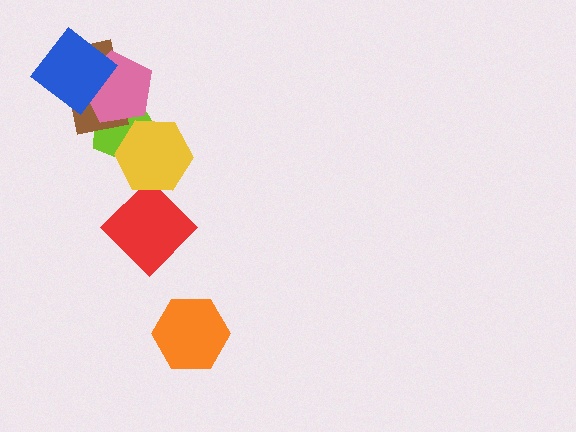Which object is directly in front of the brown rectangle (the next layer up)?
The pink pentagon is directly in front of the brown rectangle.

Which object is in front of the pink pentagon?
The blue diamond is in front of the pink pentagon.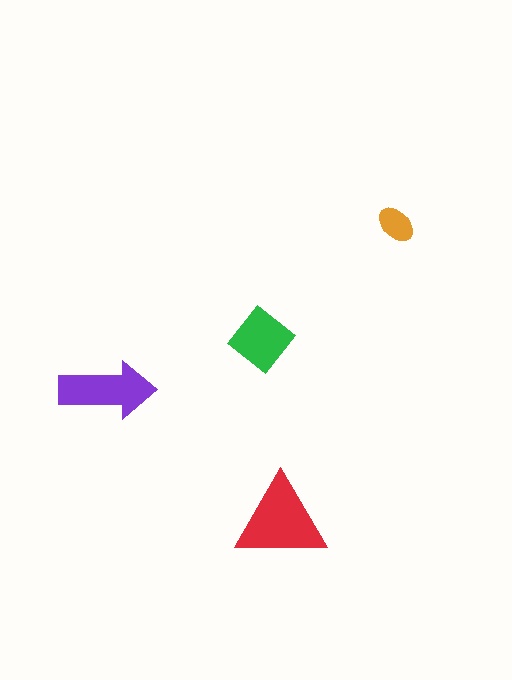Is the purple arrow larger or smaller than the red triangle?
Smaller.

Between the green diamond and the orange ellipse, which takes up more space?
The green diamond.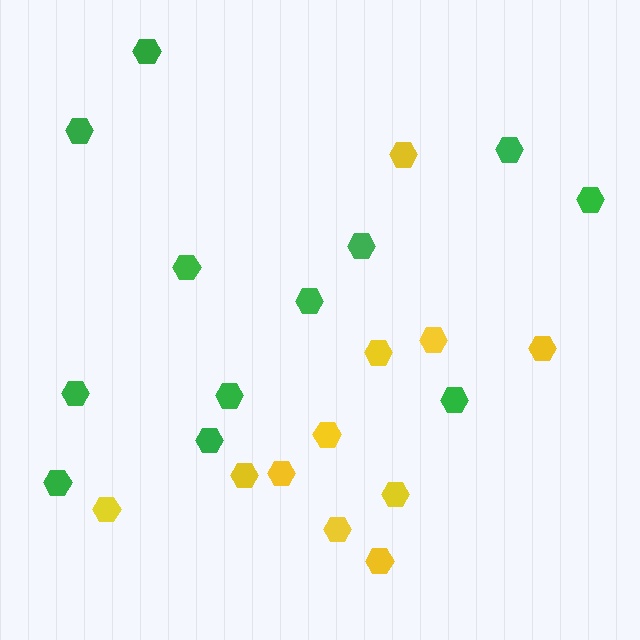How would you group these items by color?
There are 2 groups: one group of yellow hexagons (11) and one group of green hexagons (12).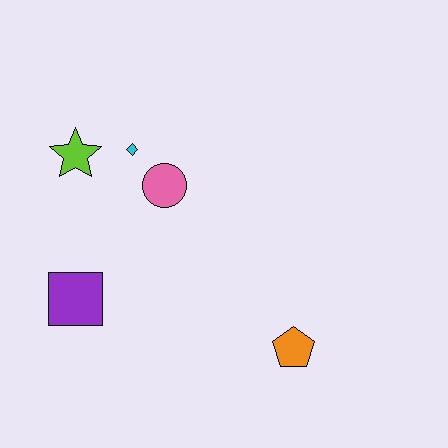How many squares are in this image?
There is 1 square.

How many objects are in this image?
There are 5 objects.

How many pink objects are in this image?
There is 1 pink object.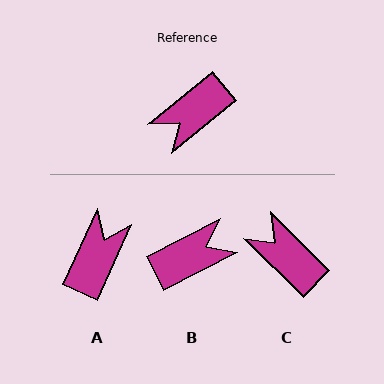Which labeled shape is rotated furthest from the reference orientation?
B, about 168 degrees away.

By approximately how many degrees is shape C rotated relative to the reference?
Approximately 84 degrees clockwise.